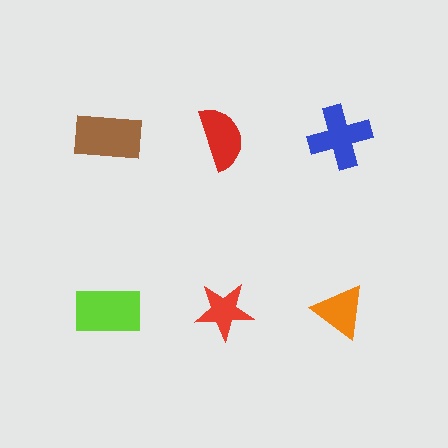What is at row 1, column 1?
A brown rectangle.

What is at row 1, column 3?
A blue cross.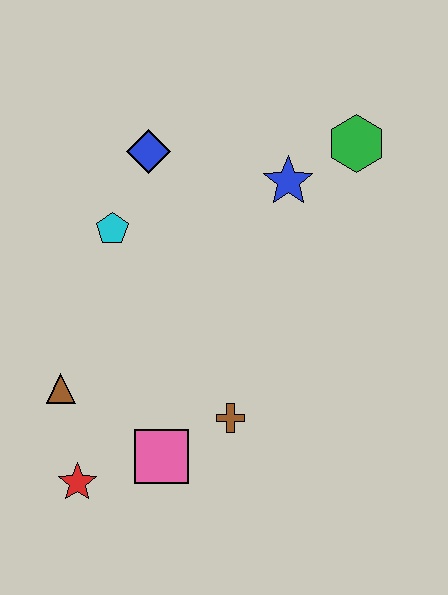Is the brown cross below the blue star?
Yes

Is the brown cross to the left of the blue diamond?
No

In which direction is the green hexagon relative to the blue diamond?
The green hexagon is to the right of the blue diamond.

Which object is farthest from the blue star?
The red star is farthest from the blue star.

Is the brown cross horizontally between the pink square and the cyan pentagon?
No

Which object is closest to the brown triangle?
The red star is closest to the brown triangle.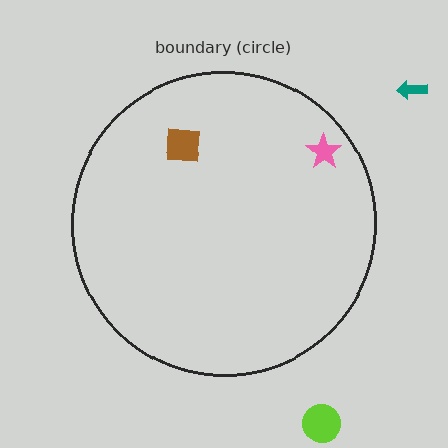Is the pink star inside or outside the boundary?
Inside.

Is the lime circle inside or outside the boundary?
Outside.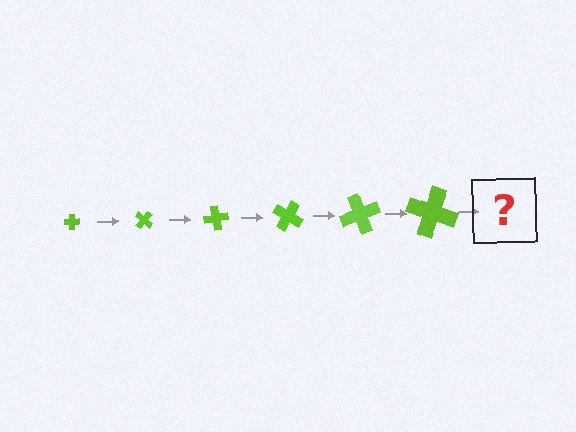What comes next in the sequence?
The next element should be a cross, larger than the previous one and rotated 240 degrees from the start.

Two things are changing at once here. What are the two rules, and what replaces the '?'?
The two rules are that the cross grows larger each step and it rotates 40 degrees each step. The '?' should be a cross, larger than the previous one and rotated 240 degrees from the start.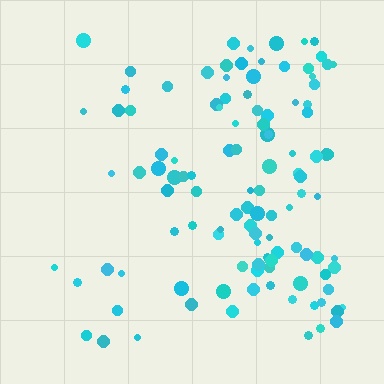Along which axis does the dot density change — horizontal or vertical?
Horizontal.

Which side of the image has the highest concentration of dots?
The right.